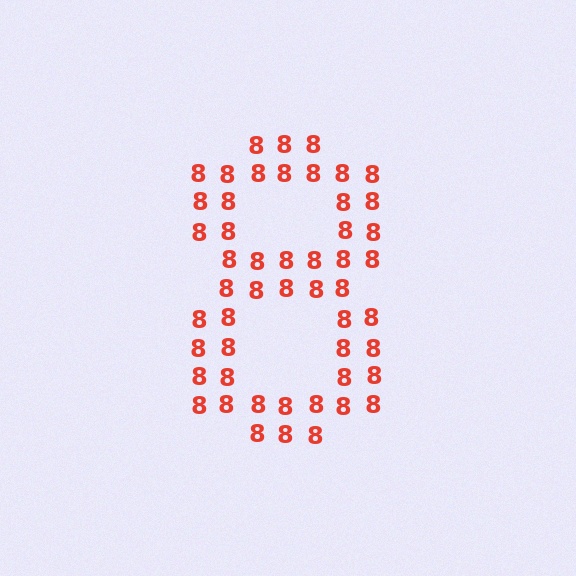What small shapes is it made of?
It is made of small digit 8's.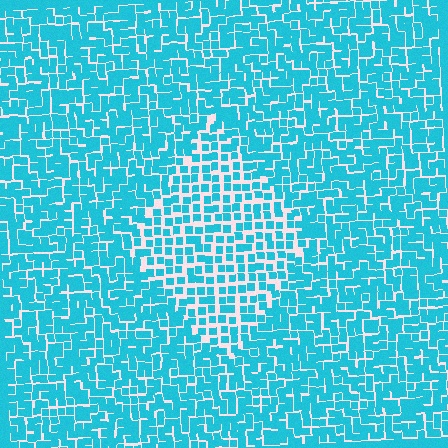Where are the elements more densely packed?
The elements are more densely packed outside the diamond boundary.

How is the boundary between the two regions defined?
The boundary is defined by a change in element density (approximately 1.6x ratio). All elements are the same color, size, and shape.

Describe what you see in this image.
The image contains small cyan elements arranged at two different densities. A diamond-shaped region is visible where the elements are less densely packed than the surrounding area.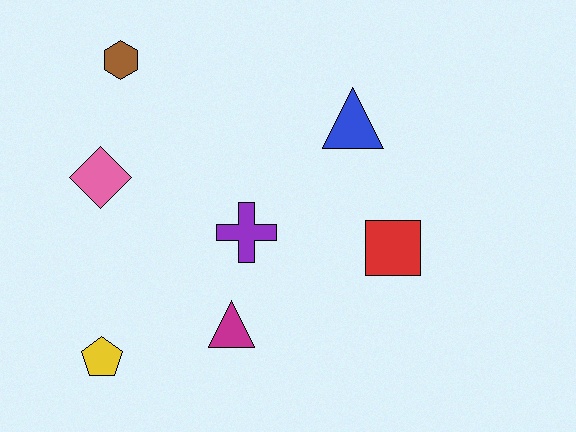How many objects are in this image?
There are 7 objects.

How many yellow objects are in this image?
There is 1 yellow object.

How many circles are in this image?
There are no circles.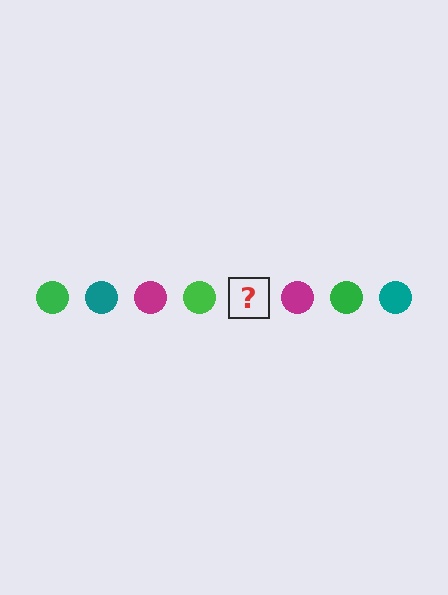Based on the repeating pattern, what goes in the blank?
The blank should be a teal circle.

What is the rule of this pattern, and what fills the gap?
The rule is that the pattern cycles through green, teal, magenta circles. The gap should be filled with a teal circle.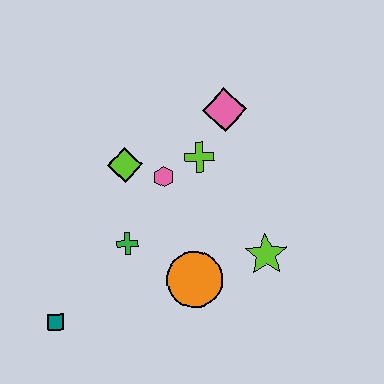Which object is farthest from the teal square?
The pink diamond is farthest from the teal square.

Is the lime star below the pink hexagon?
Yes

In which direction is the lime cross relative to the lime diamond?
The lime cross is to the right of the lime diamond.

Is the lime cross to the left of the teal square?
No